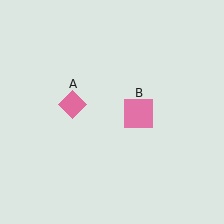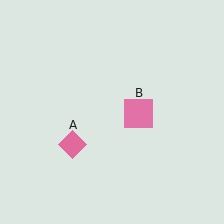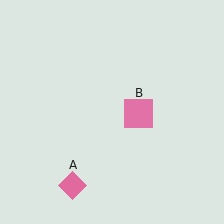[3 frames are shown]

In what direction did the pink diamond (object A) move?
The pink diamond (object A) moved down.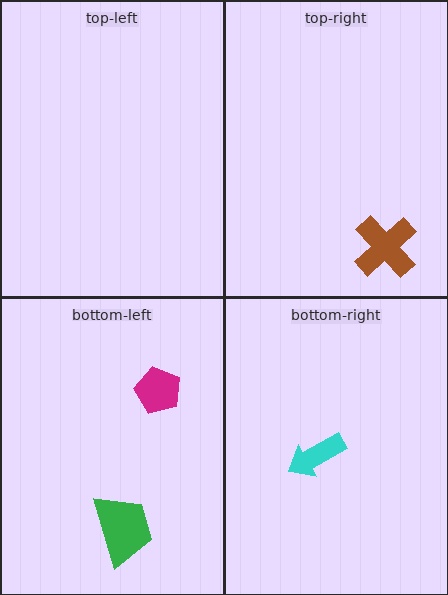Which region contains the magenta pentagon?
The bottom-left region.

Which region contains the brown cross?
The top-right region.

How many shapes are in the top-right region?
1.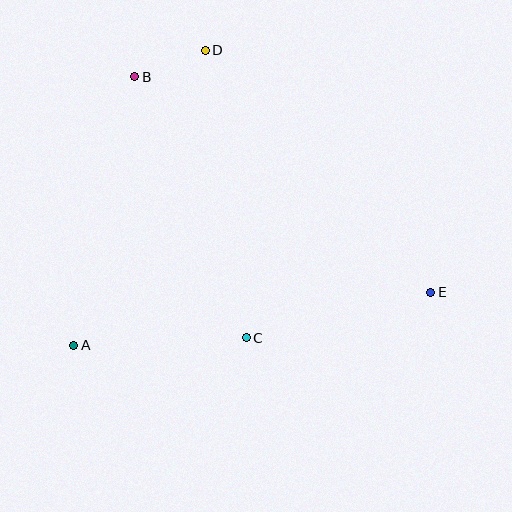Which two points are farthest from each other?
Points B and E are farthest from each other.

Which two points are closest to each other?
Points B and D are closest to each other.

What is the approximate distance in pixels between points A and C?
The distance between A and C is approximately 172 pixels.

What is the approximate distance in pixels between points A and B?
The distance between A and B is approximately 276 pixels.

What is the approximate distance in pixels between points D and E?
The distance between D and E is approximately 331 pixels.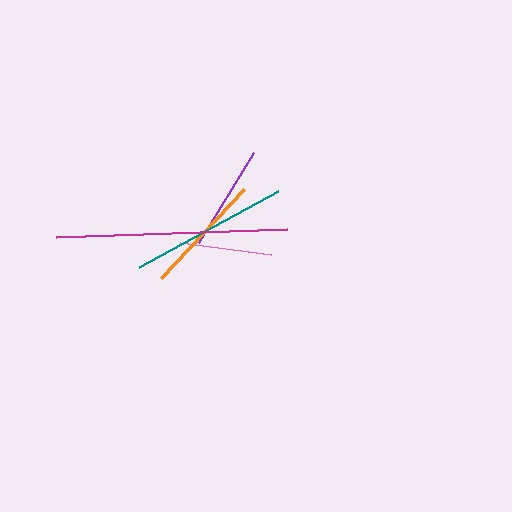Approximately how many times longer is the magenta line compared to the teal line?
The magenta line is approximately 1.5 times the length of the teal line.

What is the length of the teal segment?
The teal segment is approximately 158 pixels long.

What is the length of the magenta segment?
The magenta segment is approximately 232 pixels long.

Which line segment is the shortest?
The pink line is the shortest at approximately 92 pixels.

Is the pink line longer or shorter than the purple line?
The purple line is longer than the pink line.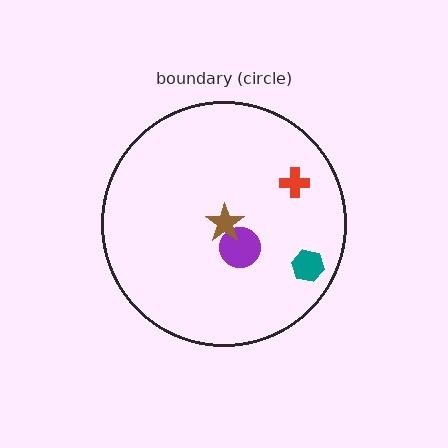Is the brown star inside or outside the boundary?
Inside.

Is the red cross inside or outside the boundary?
Inside.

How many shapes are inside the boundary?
4 inside, 0 outside.